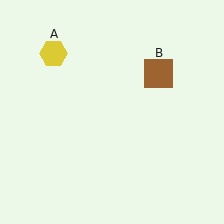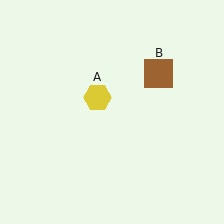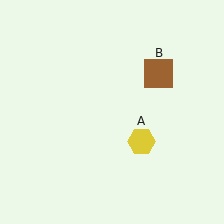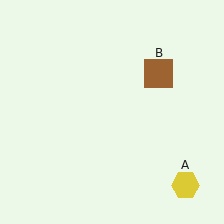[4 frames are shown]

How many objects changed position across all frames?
1 object changed position: yellow hexagon (object A).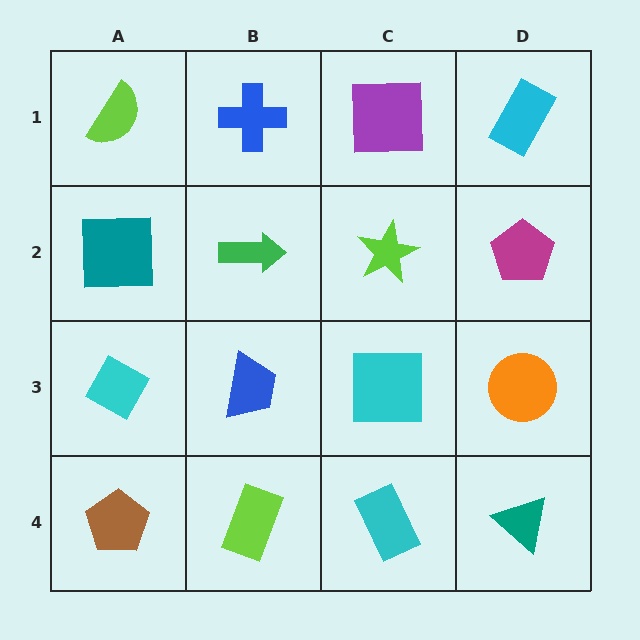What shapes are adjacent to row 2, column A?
A lime semicircle (row 1, column A), a cyan diamond (row 3, column A), a green arrow (row 2, column B).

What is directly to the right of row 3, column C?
An orange circle.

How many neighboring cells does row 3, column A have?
3.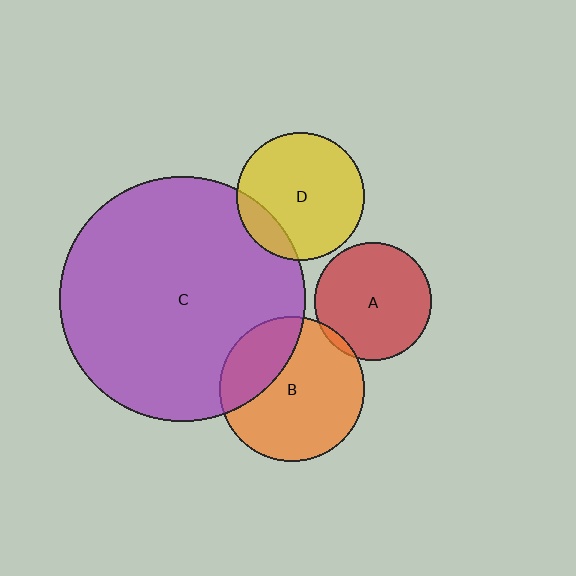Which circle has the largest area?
Circle C (purple).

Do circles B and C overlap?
Yes.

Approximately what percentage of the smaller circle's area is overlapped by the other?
Approximately 30%.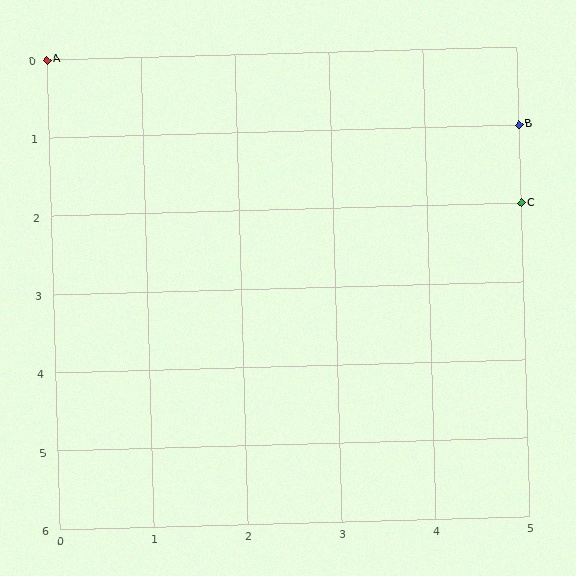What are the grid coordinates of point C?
Point C is at grid coordinates (5, 2).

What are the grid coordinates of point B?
Point B is at grid coordinates (5, 1).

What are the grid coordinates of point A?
Point A is at grid coordinates (0, 0).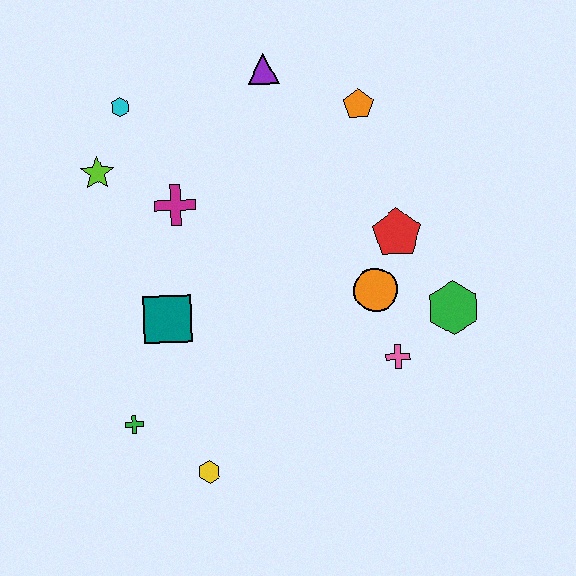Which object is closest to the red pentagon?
The orange circle is closest to the red pentagon.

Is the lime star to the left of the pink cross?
Yes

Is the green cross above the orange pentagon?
No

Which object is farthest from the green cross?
The orange pentagon is farthest from the green cross.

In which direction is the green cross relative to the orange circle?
The green cross is to the left of the orange circle.